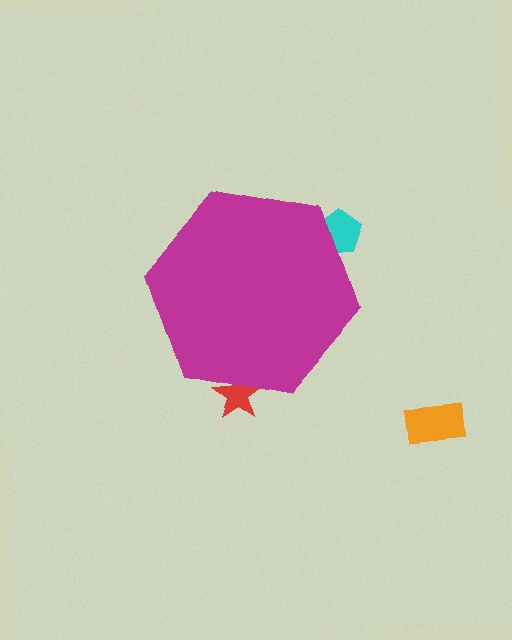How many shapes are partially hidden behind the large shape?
2 shapes are partially hidden.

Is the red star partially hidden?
Yes, the red star is partially hidden behind the magenta hexagon.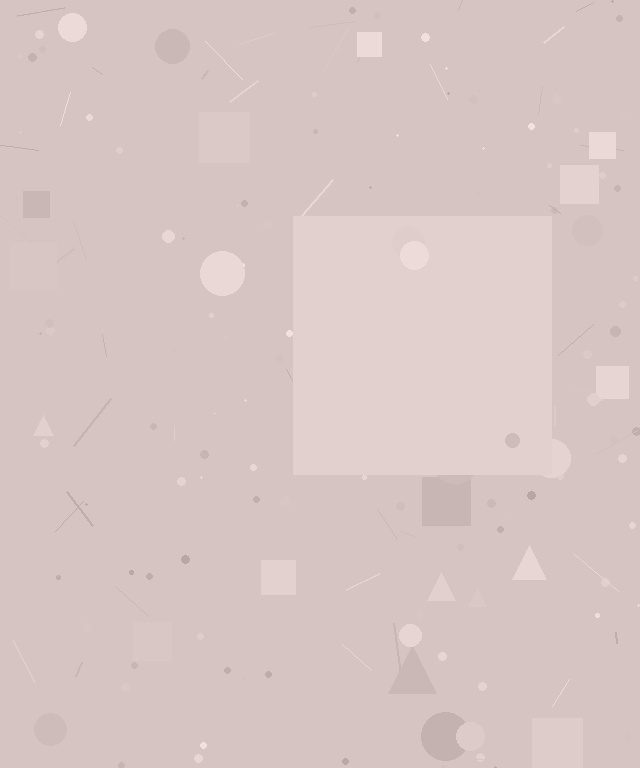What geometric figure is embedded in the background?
A square is embedded in the background.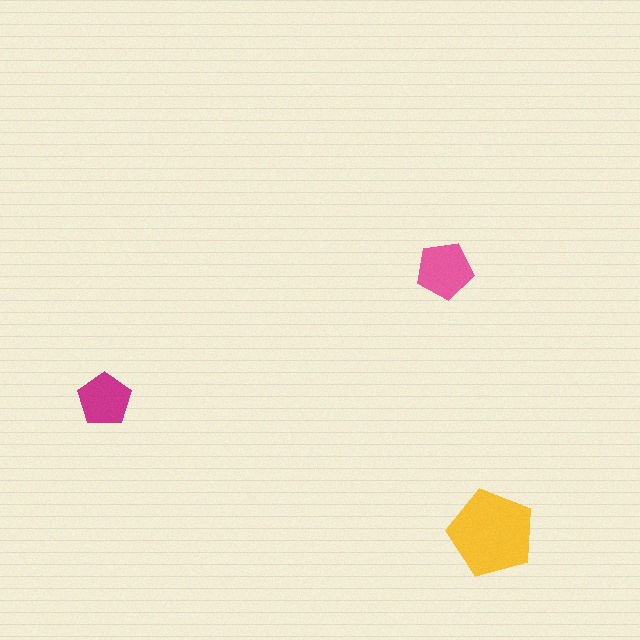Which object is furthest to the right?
The yellow pentagon is rightmost.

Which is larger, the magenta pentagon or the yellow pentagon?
The yellow one.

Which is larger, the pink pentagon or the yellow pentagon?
The yellow one.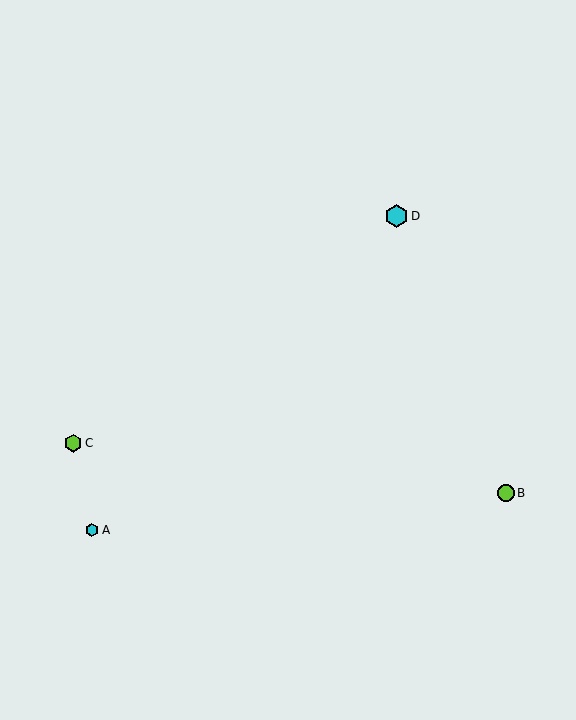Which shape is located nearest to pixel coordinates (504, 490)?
The lime circle (labeled B) at (506, 493) is nearest to that location.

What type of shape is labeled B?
Shape B is a lime circle.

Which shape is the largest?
The cyan hexagon (labeled D) is the largest.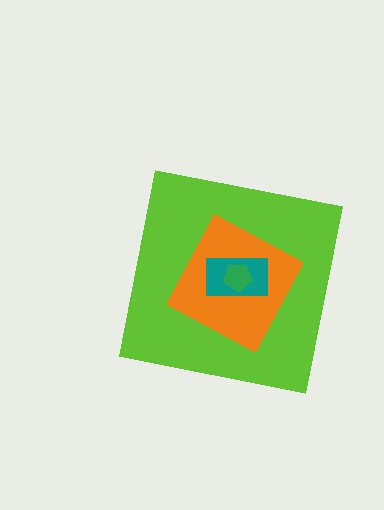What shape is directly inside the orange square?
The teal rectangle.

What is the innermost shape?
The green pentagon.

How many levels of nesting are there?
4.